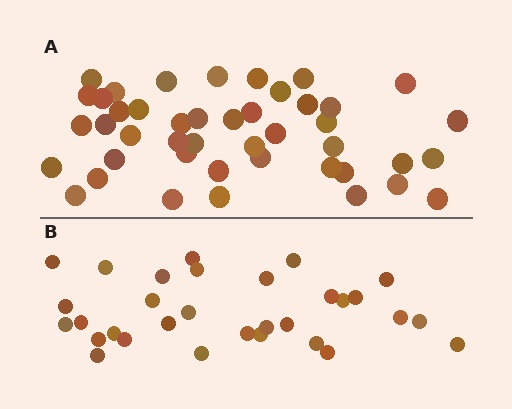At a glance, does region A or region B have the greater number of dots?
Region A (the top region) has more dots.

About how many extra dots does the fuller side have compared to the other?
Region A has approximately 15 more dots than region B.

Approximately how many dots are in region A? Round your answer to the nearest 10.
About 40 dots. (The exact count is 44, which rounds to 40.)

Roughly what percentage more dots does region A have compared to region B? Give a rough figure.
About 40% more.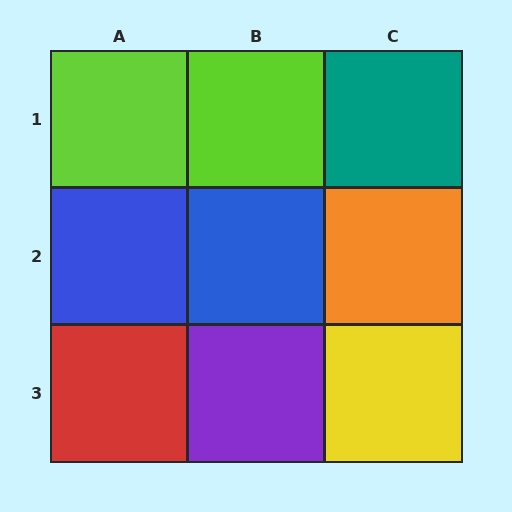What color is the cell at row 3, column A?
Red.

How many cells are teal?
1 cell is teal.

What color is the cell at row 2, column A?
Blue.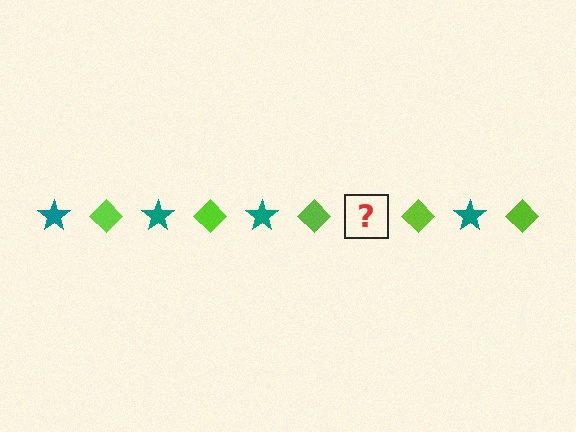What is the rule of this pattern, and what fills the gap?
The rule is that the pattern alternates between teal star and lime diamond. The gap should be filled with a teal star.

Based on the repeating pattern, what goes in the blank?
The blank should be a teal star.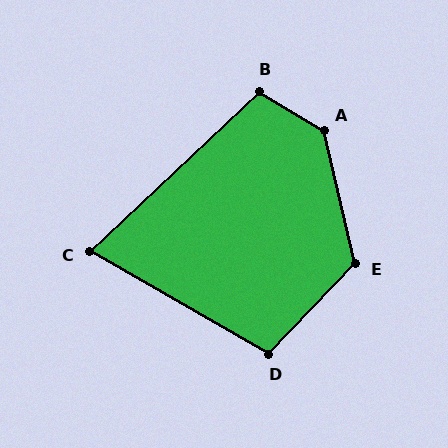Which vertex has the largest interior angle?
A, at approximately 134 degrees.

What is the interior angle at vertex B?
Approximately 106 degrees (obtuse).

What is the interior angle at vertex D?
Approximately 104 degrees (obtuse).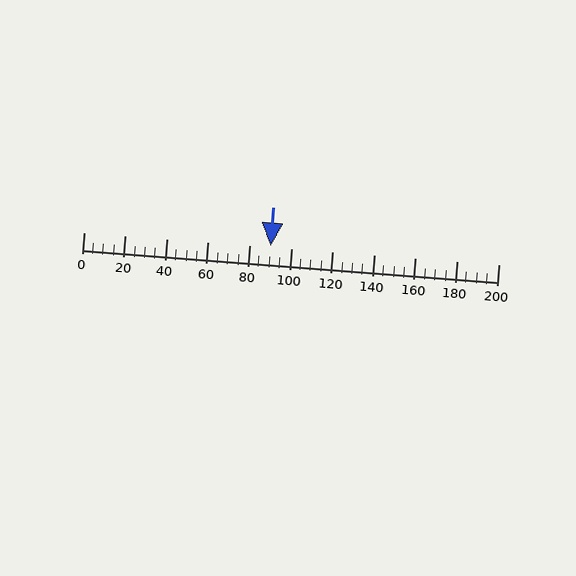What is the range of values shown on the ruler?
The ruler shows values from 0 to 200.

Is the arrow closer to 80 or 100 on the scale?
The arrow is closer to 100.